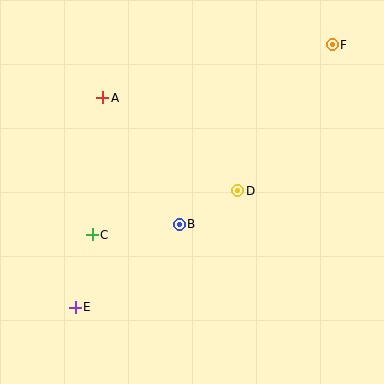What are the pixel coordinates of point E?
Point E is at (75, 307).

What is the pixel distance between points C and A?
The distance between C and A is 138 pixels.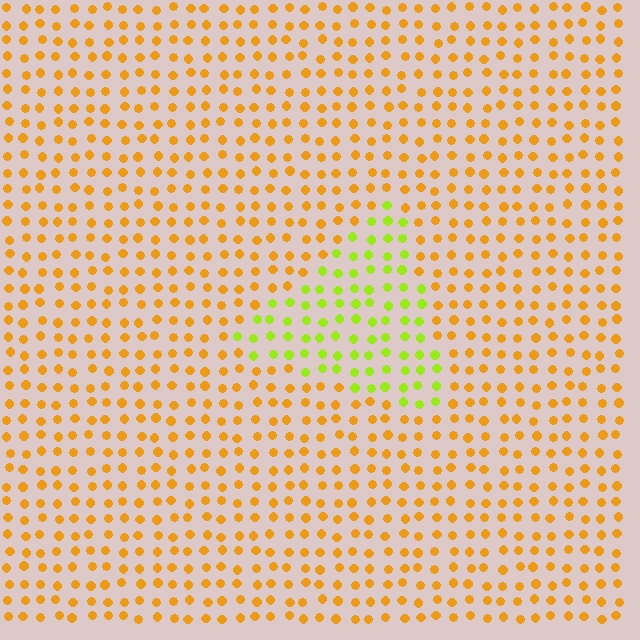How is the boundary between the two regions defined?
The boundary is defined purely by a slight shift in hue (about 47 degrees). Spacing, size, and orientation are identical on both sides.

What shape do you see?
I see a triangle.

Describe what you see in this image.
The image is filled with small orange elements in a uniform arrangement. A triangle-shaped region is visible where the elements are tinted to a slightly different hue, forming a subtle color boundary.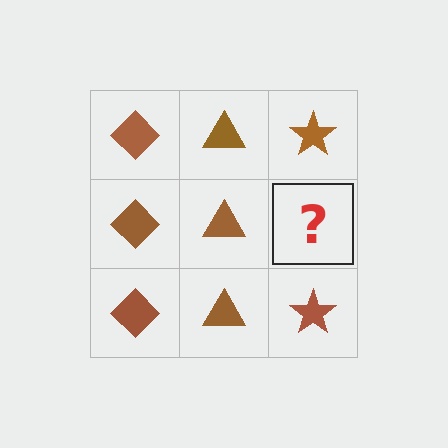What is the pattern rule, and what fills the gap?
The rule is that each column has a consistent shape. The gap should be filled with a brown star.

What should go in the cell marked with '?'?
The missing cell should contain a brown star.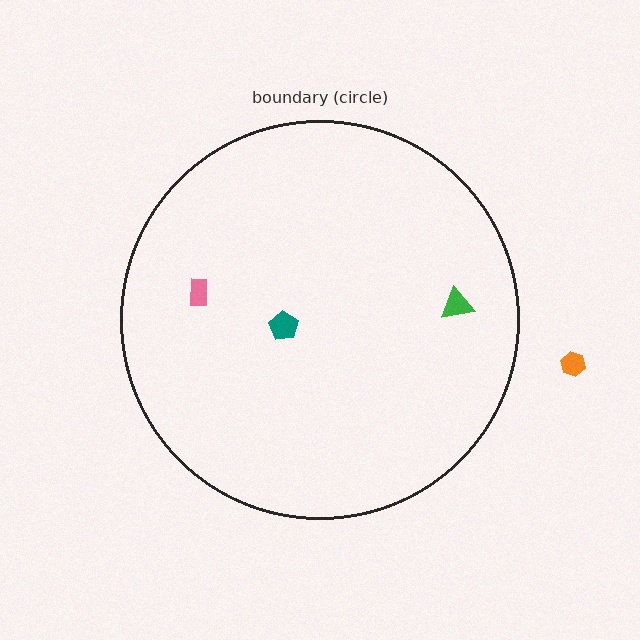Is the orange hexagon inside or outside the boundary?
Outside.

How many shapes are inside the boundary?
3 inside, 1 outside.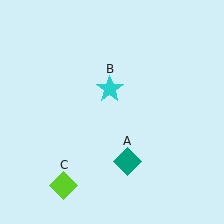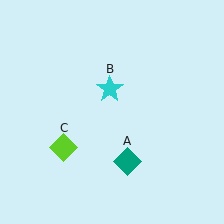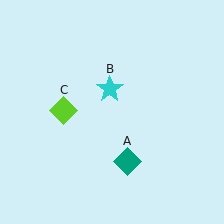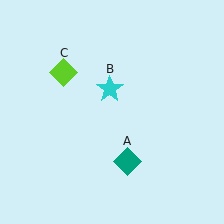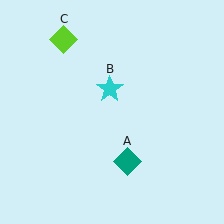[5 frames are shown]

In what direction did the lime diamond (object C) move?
The lime diamond (object C) moved up.